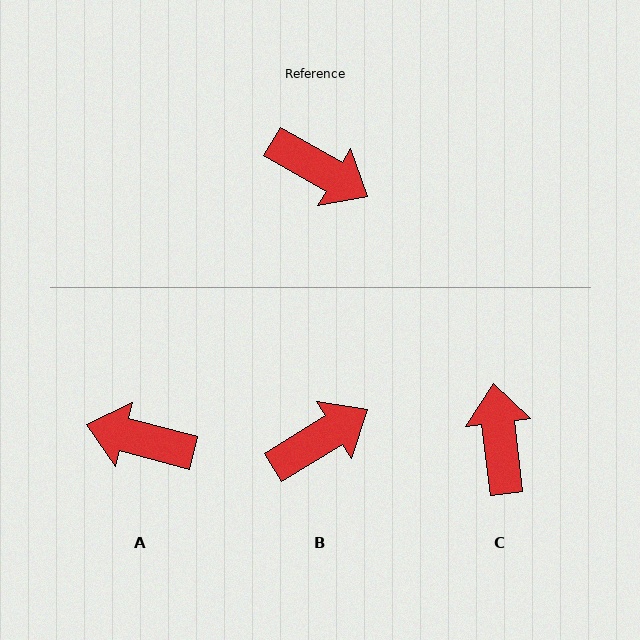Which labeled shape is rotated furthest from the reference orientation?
A, about 165 degrees away.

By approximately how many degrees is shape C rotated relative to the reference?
Approximately 126 degrees counter-clockwise.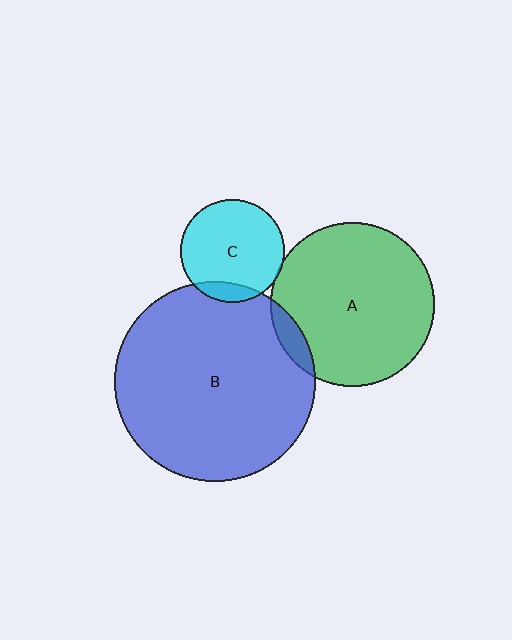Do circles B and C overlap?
Yes.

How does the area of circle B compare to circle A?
Approximately 1.5 times.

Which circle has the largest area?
Circle B (blue).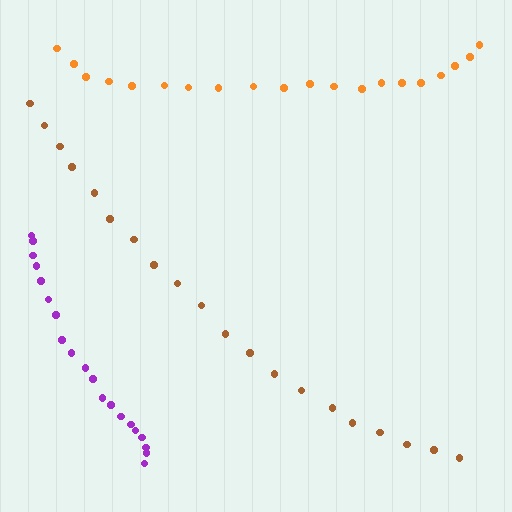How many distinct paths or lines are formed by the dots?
There are 3 distinct paths.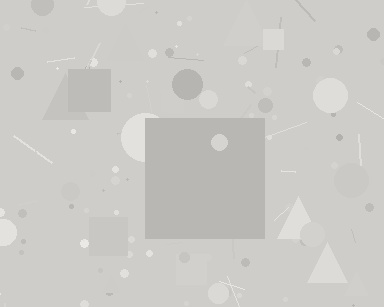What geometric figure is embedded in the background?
A square is embedded in the background.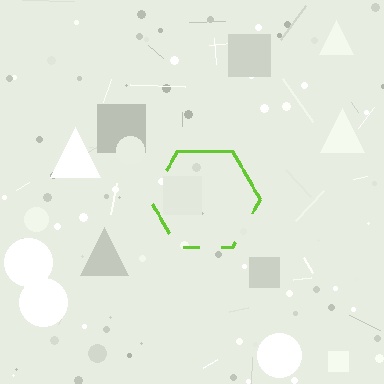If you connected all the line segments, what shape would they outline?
They would outline a hexagon.